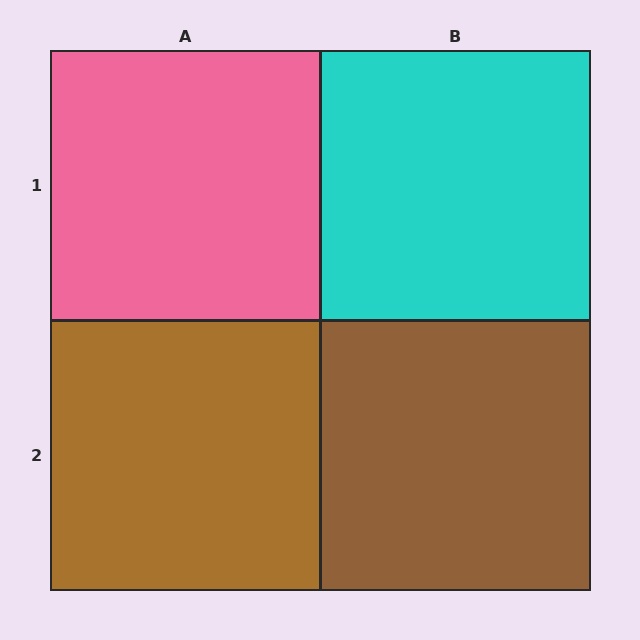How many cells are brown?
2 cells are brown.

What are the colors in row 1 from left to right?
Pink, cyan.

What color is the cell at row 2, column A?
Brown.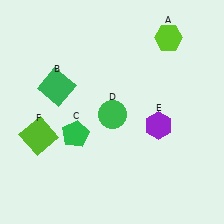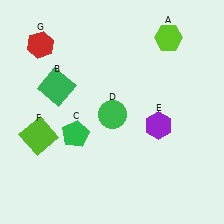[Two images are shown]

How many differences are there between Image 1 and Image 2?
There is 1 difference between the two images.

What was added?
A red hexagon (G) was added in Image 2.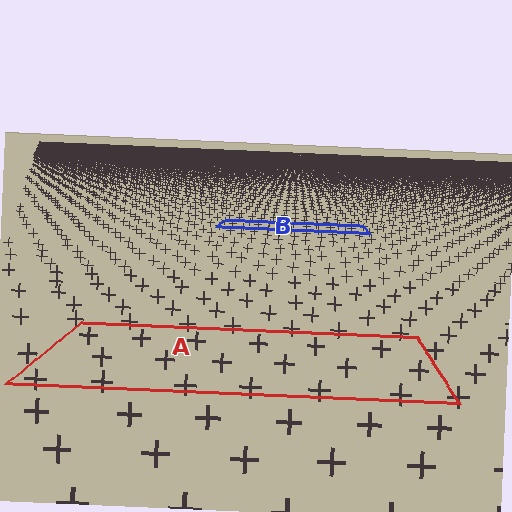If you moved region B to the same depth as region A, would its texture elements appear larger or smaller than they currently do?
They would appear larger. At a closer depth, the same texture elements are projected at a bigger on-screen size.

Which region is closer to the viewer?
Region A is closer. The texture elements there are larger and more spread out.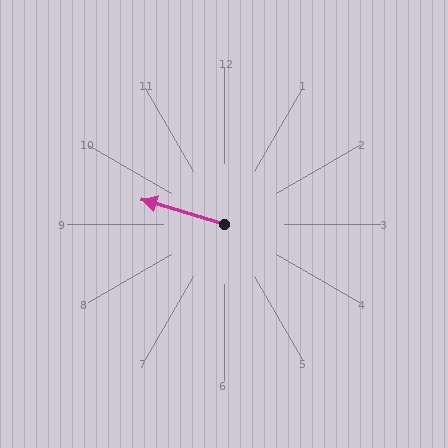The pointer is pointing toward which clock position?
Roughly 10 o'clock.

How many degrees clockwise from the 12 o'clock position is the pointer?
Approximately 287 degrees.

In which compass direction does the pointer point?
West.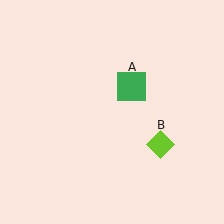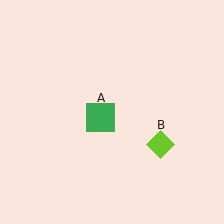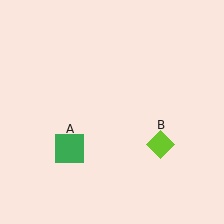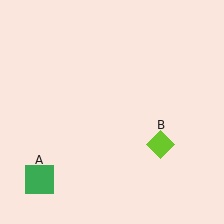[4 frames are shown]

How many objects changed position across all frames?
1 object changed position: green square (object A).